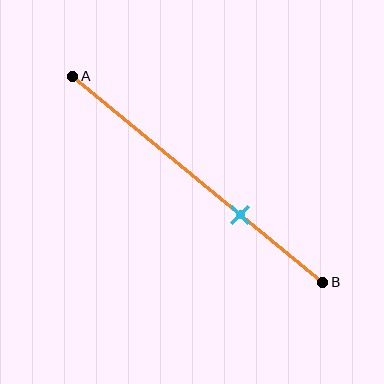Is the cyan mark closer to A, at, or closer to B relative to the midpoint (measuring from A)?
The cyan mark is closer to point B than the midpoint of segment AB.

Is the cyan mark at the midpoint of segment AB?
No, the mark is at about 65% from A, not at the 50% midpoint.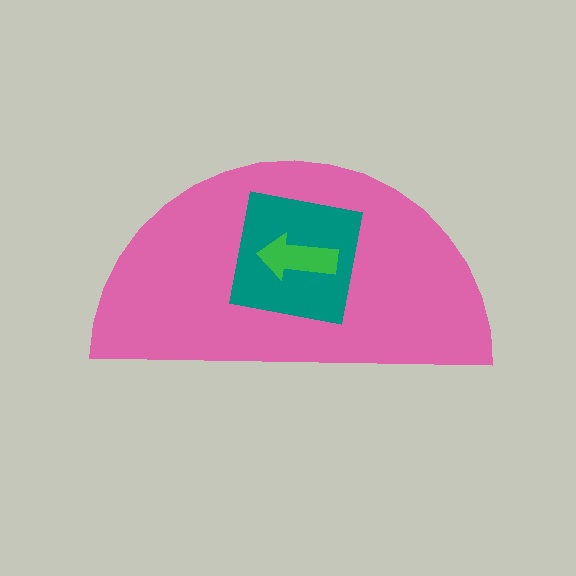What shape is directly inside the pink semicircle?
The teal square.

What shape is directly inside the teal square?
The green arrow.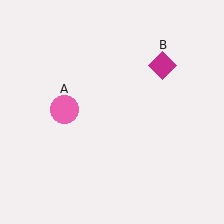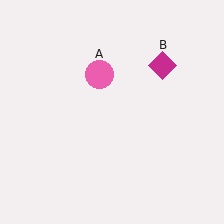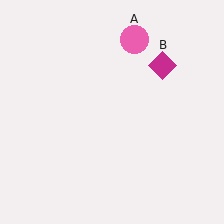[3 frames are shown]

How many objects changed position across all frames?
1 object changed position: pink circle (object A).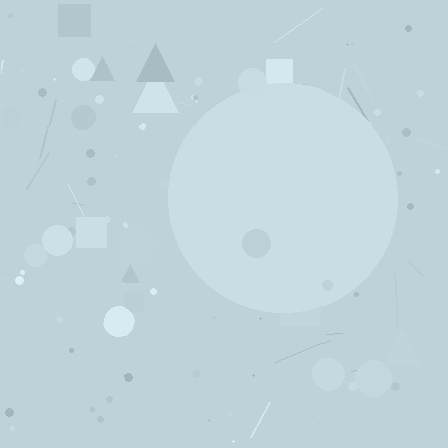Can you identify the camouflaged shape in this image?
The camouflaged shape is a circle.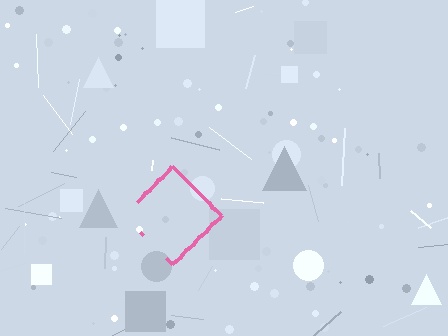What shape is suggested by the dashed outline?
The dashed outline suggests a diamond.